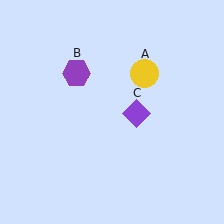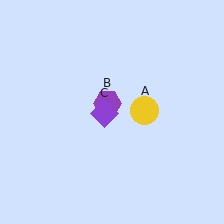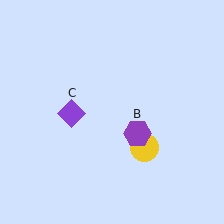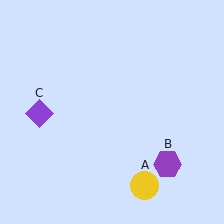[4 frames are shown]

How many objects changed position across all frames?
3 objects changed position: yellow circle (object A), purple hexagon (object B), purple diamond (object C).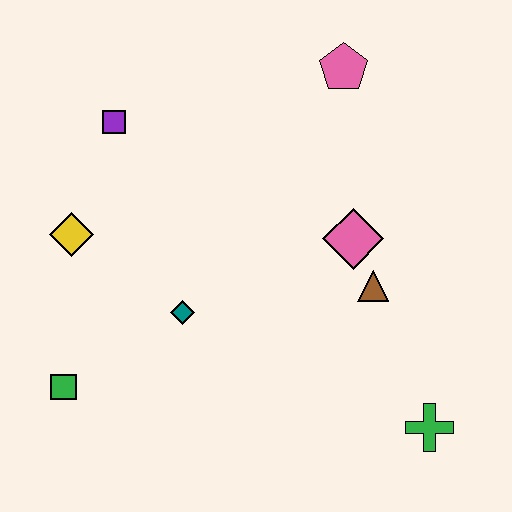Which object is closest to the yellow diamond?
The purple square is closest to the yellow diamond.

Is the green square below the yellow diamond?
Yes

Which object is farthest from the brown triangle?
The green square is farthest from the brown triangle.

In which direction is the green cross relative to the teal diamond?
The green cross is to the right of the teal diamond.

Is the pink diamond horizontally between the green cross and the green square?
Yes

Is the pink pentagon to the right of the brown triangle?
No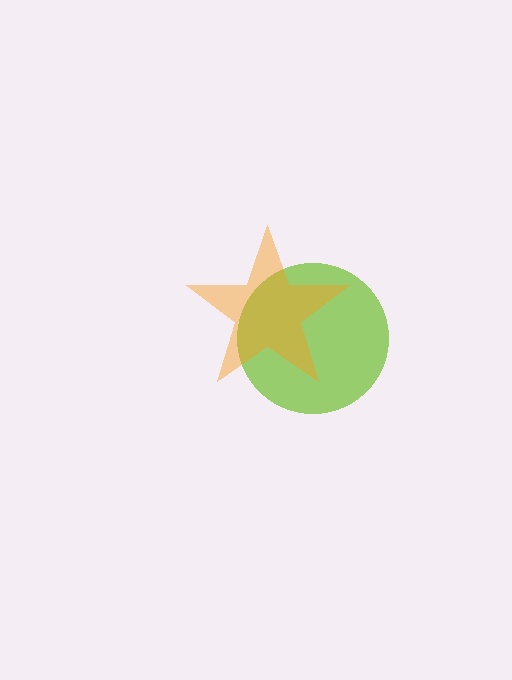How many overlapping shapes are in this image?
There are 2 overlapping shapes in the image.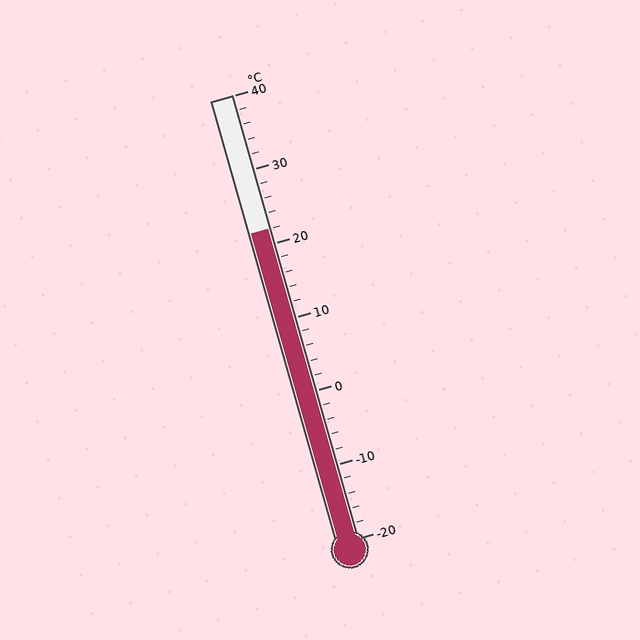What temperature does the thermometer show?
The thermometer shows approximately 22°C.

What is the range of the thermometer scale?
The thermometer scale ranges from -20°C to 40°C.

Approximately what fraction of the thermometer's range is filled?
The thermometer is filled to approximately 70% of its range.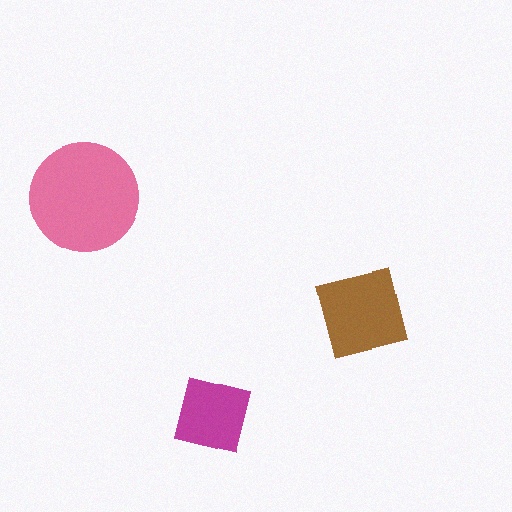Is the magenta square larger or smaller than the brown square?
Smaller.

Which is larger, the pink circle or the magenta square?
The pink circle.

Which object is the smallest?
The magenta square.